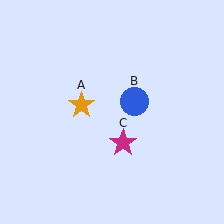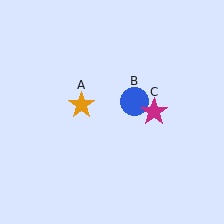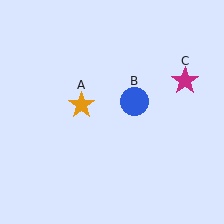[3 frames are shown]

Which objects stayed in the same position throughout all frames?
Orange star (object A) and blue circle (object B) remained stationary.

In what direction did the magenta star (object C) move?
The magenta star (object C) moved up and to the right.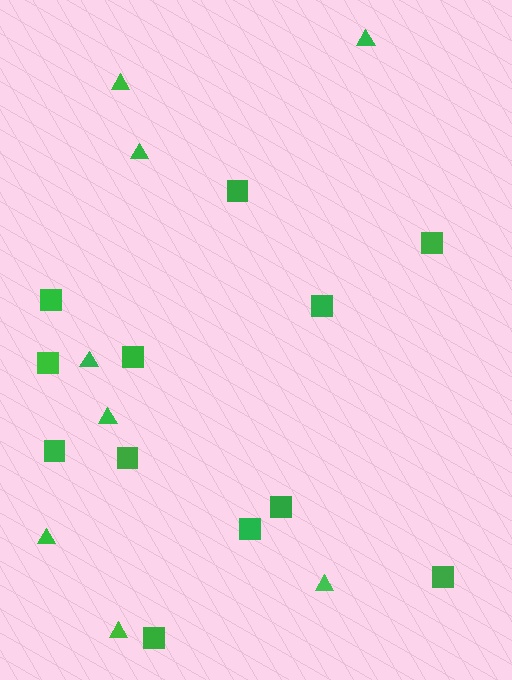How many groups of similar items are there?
There are 2 groups: one group of squares (12) and one group of triangles (8).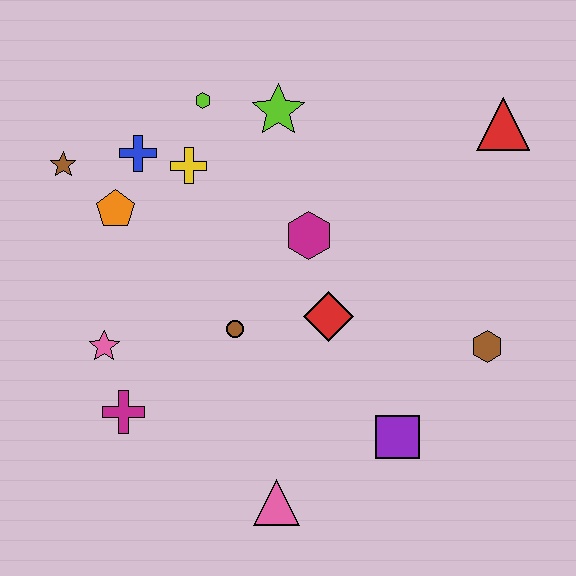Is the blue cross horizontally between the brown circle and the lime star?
No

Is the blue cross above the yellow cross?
Yes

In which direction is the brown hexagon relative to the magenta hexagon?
The brown hexagon is to the right of the magenta hexagon.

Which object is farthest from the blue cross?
The brown hexagon is farthest from the blue cross.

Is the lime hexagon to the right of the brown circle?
No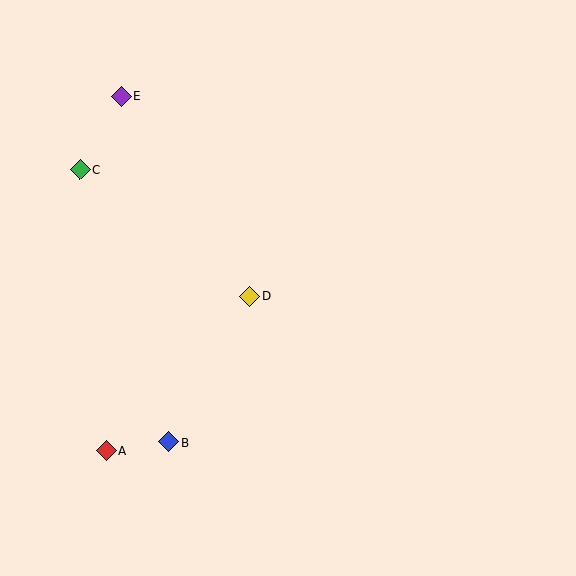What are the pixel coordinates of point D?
Point D is at (250, 296).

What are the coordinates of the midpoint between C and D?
The midpoint between C and D is at (165, 233).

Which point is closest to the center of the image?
Point D at (250, 296) is closest to the center.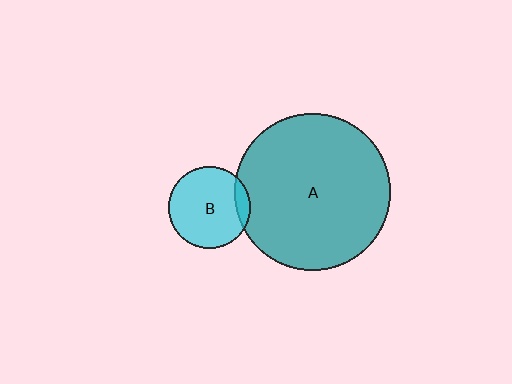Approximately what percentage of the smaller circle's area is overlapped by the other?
Approximately 10%.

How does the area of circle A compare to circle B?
Approximately 3.7 times.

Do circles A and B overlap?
Yes.